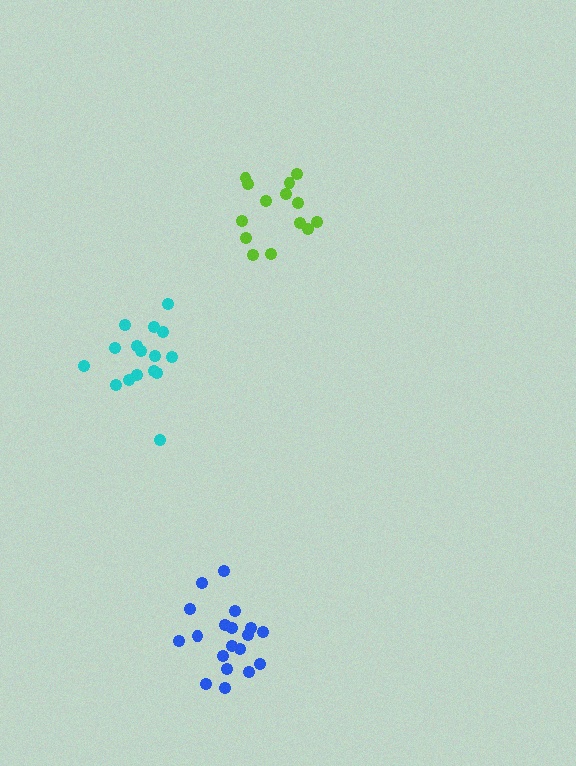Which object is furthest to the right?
The lime cluster is rightmost.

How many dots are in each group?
Group 1: 19 dots, Group 2: 14 dots, Group 3: 16 dots (49 total).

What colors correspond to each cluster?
The clusters are colored: blue, lime, cyan.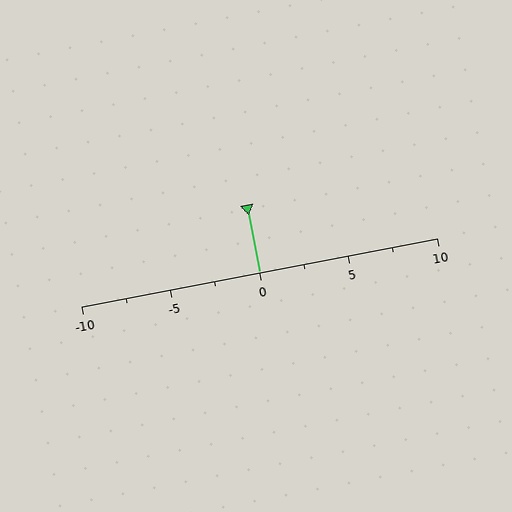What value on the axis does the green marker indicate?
The marker indicates approximately 0.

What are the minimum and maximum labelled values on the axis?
The axis runs from -10 to 10.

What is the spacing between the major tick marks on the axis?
The major ticks are spaced 5 apart.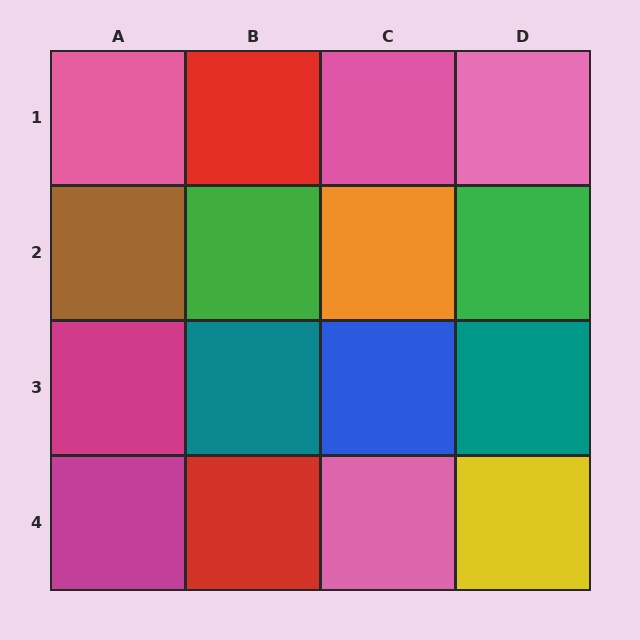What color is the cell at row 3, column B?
Teal.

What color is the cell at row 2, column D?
Green.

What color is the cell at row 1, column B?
Red.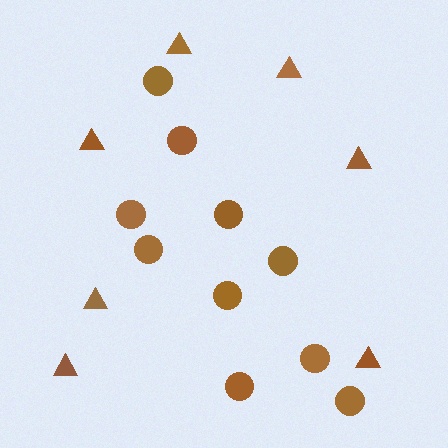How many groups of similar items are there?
There are 2 groups: one group of circles (10) and one group of triangles (7).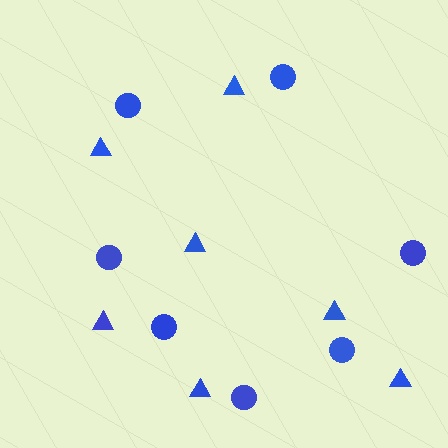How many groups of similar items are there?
There are 2 groups: one group of triangles (7) and one group of circles (7).